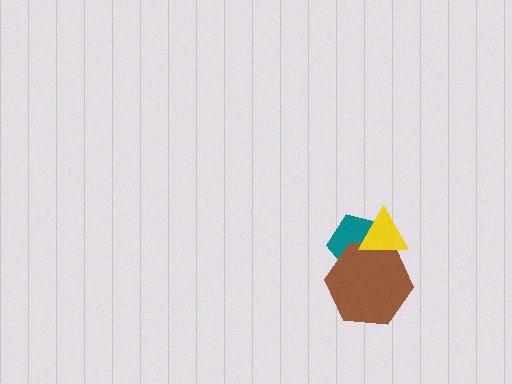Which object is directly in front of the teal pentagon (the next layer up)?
The brown hexagon is directly in front of the teal pentagon.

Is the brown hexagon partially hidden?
Yes, it is partially covered by another shape.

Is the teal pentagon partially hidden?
Yes, it is partially covered by another shape.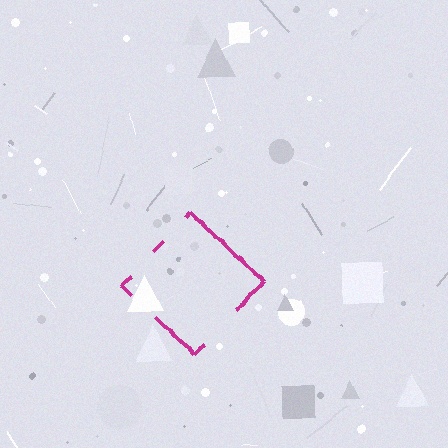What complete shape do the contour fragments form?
The contour fragments form a diamond.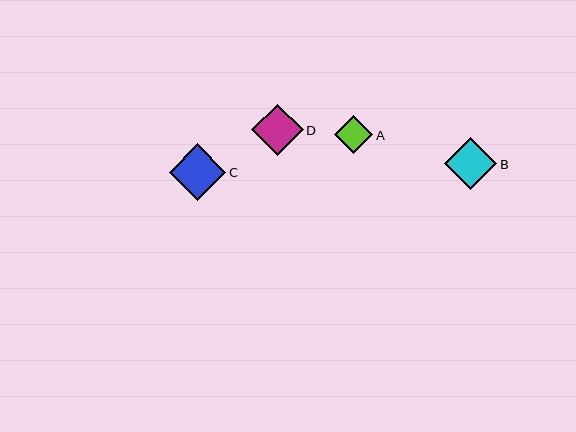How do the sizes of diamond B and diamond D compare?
Diamond B and diamond D are approximately the same size.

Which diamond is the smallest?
Diamond A is the smallest with a size of approximately 38 pixels.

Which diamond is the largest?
Diamond C is the largest with a size of approximately 56 pixels.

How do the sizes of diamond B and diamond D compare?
Diamond B and diamond D are approximately the same size.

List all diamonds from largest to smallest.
From largest to smallest: C, B, D, A.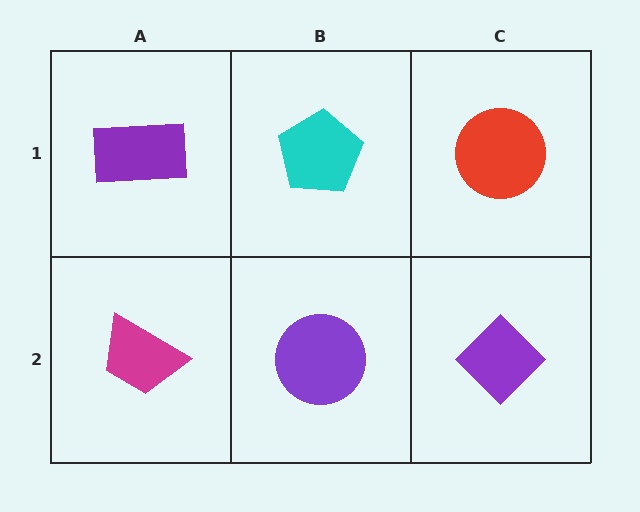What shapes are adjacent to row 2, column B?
A cyan pentagon (row 1, column B), a magenta trapezoid (row 2, column A), a purple diamond (row 2, column C).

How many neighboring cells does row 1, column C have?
2.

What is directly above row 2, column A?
A purple rectangle.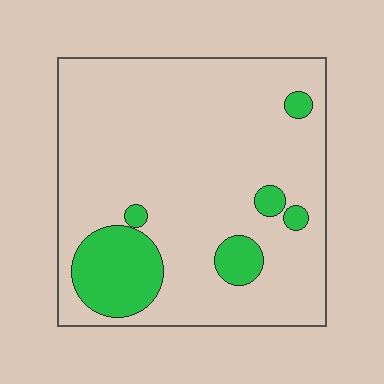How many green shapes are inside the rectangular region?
6.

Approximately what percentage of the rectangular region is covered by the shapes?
Approximately 15%.